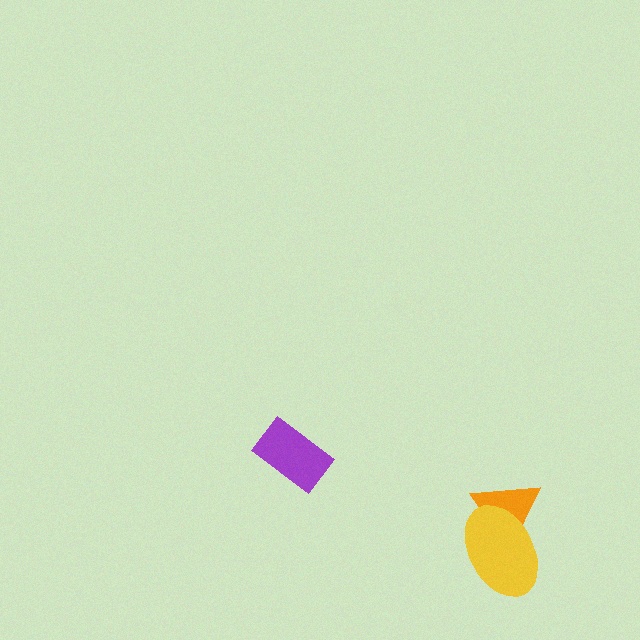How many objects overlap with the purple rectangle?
0 objects overlap with the purple rectangle.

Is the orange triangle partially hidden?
Yes, it is partially covered by another shape.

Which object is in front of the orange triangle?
The yellow ellipse is in front of the orange triangle.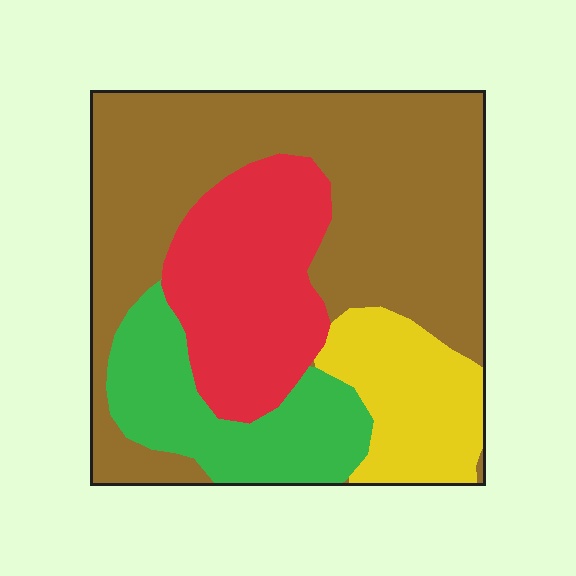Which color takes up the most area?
Brown, at roughly 50%.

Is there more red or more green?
Red.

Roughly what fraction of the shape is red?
Red takes up between a sixth and a third of the shape.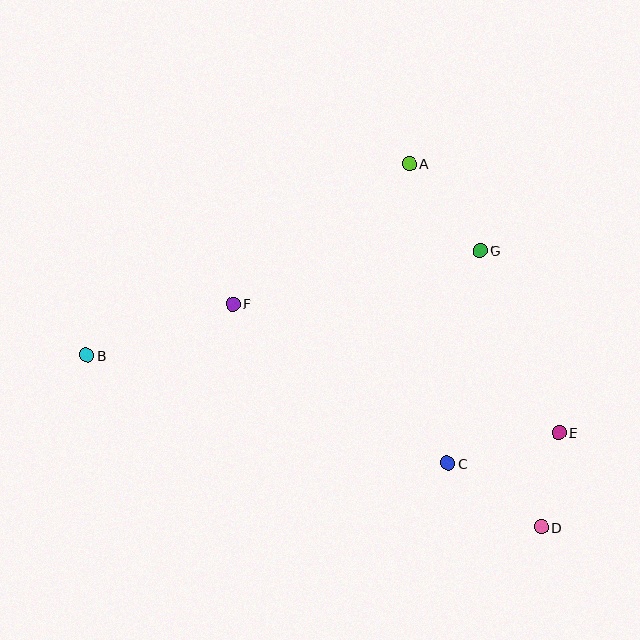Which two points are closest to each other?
Points D and E are closest to each other.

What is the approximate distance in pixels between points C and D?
The distance between C and D is approximately 113 pixels.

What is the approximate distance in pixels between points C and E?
The distance between C and E is approximately 115 pixels.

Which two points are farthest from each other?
Points B and D are farthest from each other.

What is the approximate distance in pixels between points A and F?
The distance between A and F is approximately 225 pixels.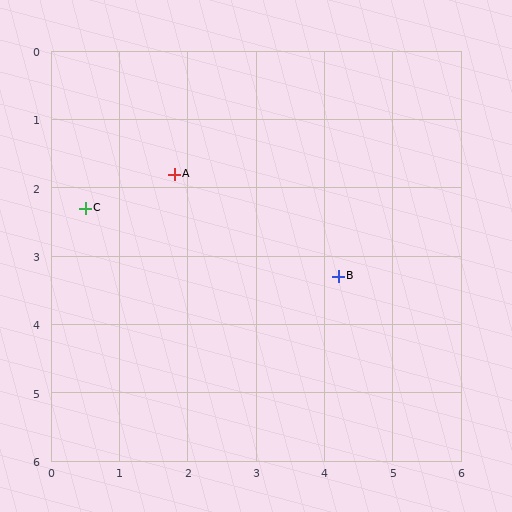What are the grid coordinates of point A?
Point A is at approximately (1.8, 1.8).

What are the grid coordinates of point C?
Point C is at approximately (0.5, 2.3).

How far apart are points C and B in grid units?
Points C and B are about 3.8 grid units apart.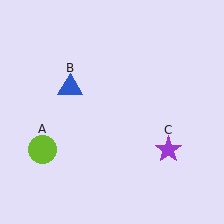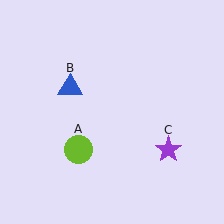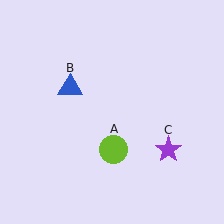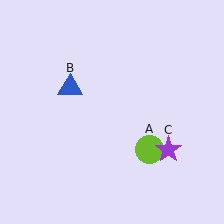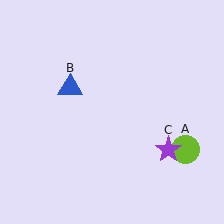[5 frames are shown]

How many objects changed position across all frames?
1 object changed position: lime circle (object A).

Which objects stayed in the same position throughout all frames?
Blue triangle (object B) and purple star (object C) remained stationary.